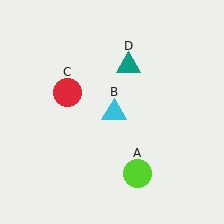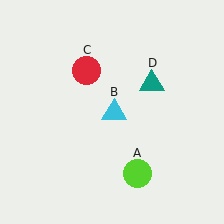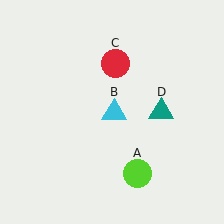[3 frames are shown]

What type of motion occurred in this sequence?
The red circle (object C), teal triangle (object D) rotated clockwise around the center of the scene.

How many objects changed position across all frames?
2 objects changed position: red circle (object C), teal triangle (object D).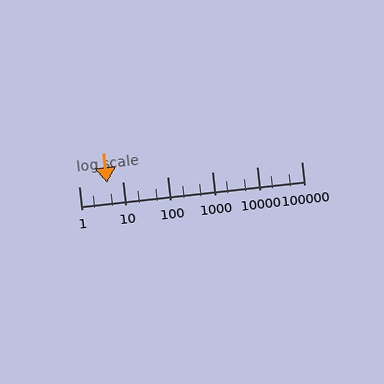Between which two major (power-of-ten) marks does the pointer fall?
The pointer is between 1 and 10.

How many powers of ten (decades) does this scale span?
The scale spans 5 decades, from 1 to 100000.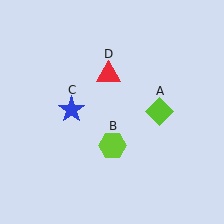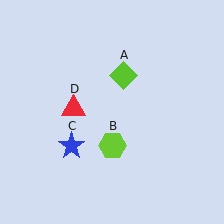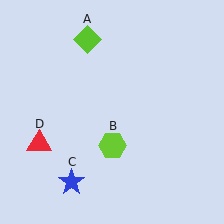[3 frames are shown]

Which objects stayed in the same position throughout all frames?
Lime hexagon (object B) remained stationary.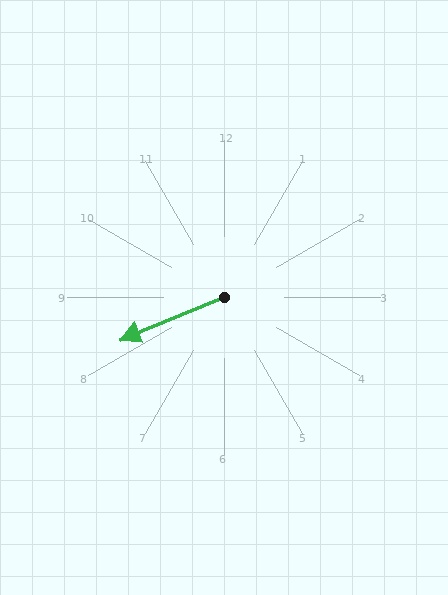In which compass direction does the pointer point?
West.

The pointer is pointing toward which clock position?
Roughly 8 o'clock.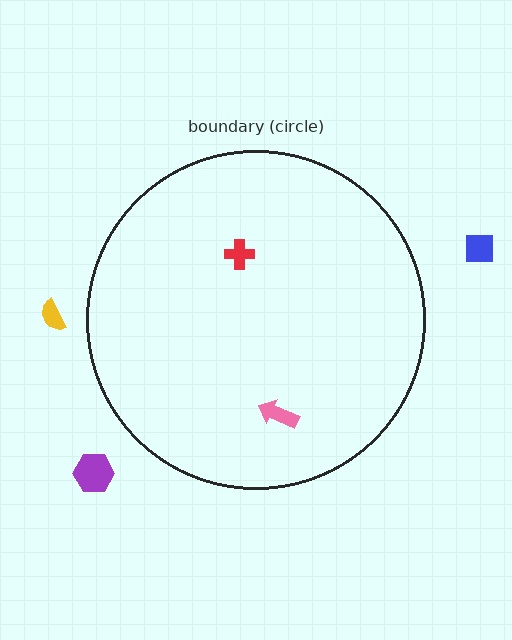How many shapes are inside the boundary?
2 inside, 3 outside.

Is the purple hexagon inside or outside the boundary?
Outside.